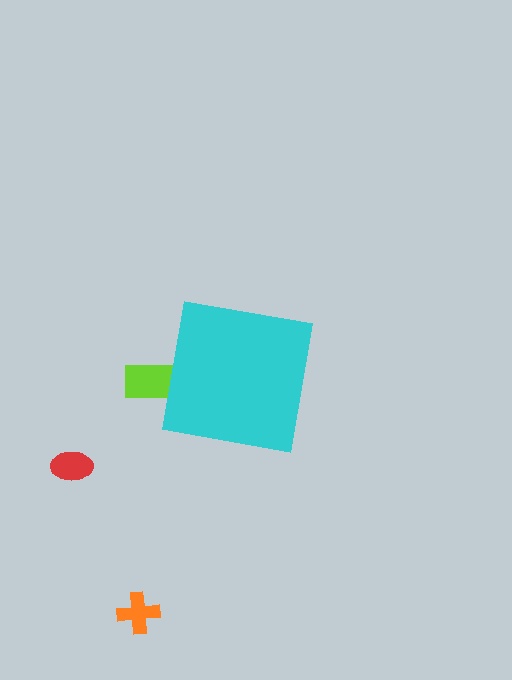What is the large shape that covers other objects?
A cyan square.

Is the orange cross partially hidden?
No, the orange cross is fully visible.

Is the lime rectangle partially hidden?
Yes, the lime rectangle is partially hidden behind the cyan square.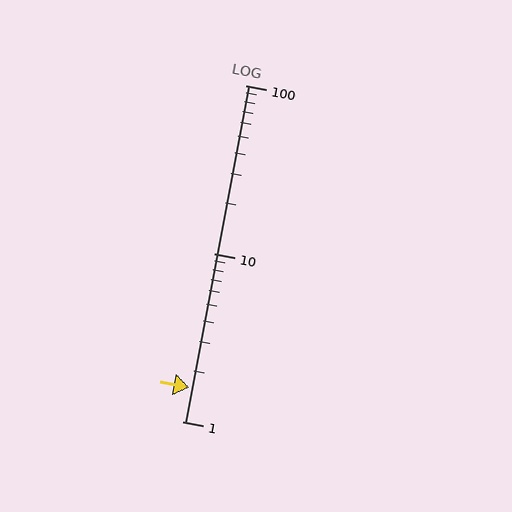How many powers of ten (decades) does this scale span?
The scale spans 2 decades, from 1 to 100.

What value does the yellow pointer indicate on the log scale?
The pointer indicates approximately 1.6.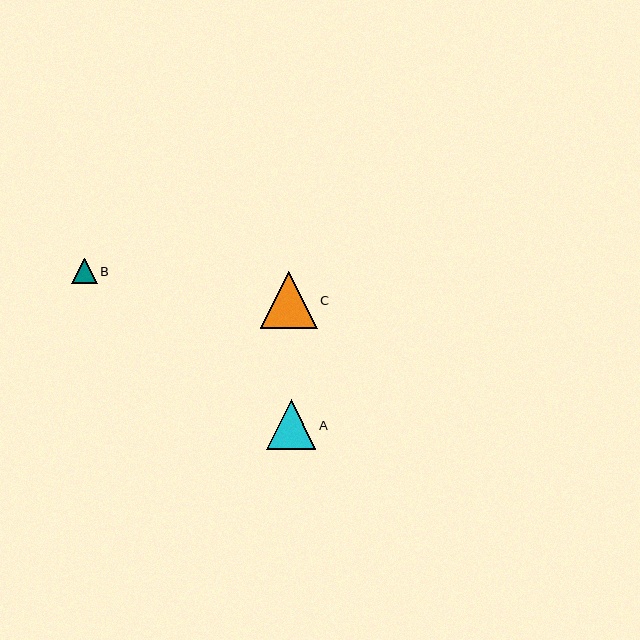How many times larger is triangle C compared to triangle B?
Triangle C is approximately 2.2 times the size of triangle B.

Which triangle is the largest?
Triangle C is the largest with a size of approximately 57 pixels.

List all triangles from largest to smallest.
From largest to smallest: C, A, B.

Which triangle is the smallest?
Triangle B is the smallest with a size of approximately 25 pixels.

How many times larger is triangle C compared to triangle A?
Triangle C is approximately 1.2 times the size of triangle A.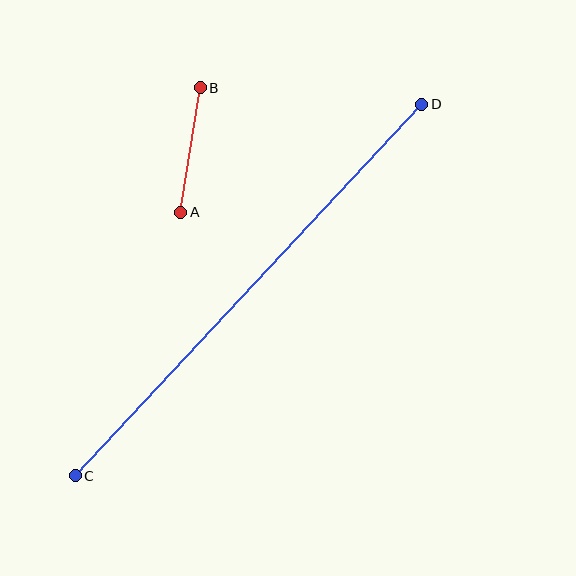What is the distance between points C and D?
The distance is approximately 508 pixels.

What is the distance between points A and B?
The distance is approximately 126 pixels.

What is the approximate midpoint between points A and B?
The midpoint is at approximately (190, 150) pixels.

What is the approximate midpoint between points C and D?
The midpoint is at approximately (248, 290) pixels.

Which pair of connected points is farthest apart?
Points C and D are farthest apart.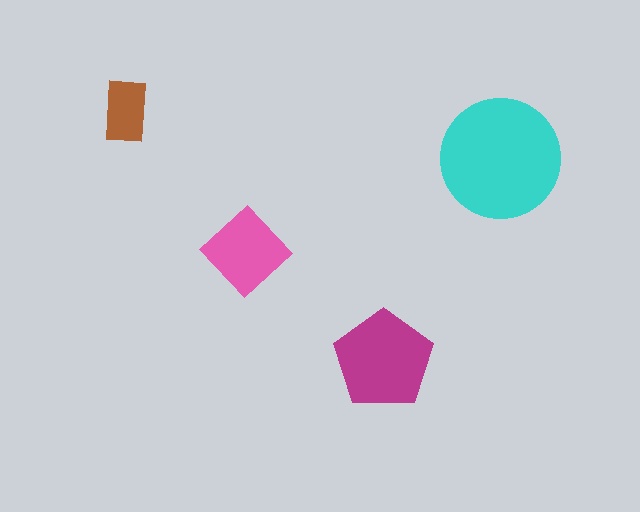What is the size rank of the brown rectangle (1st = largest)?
4th.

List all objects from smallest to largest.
The brown rectangle, the pink diamond, the magenta pentagon, the cyan circle.